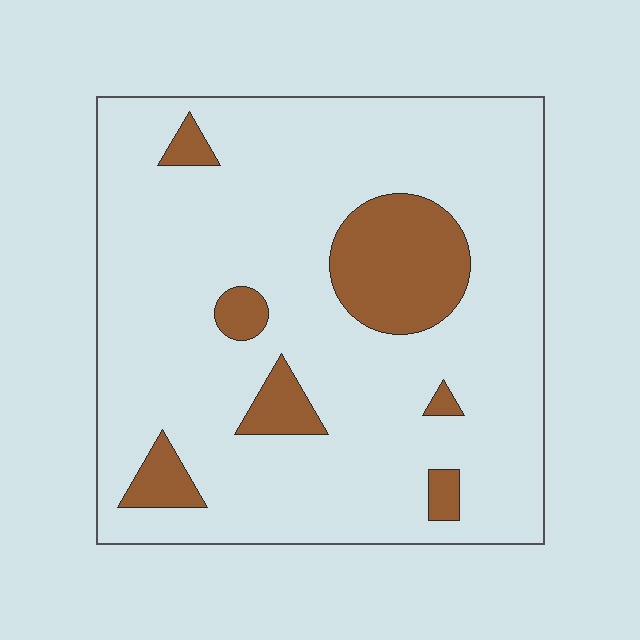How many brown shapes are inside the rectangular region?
7.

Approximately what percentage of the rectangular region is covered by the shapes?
Approximately 15%.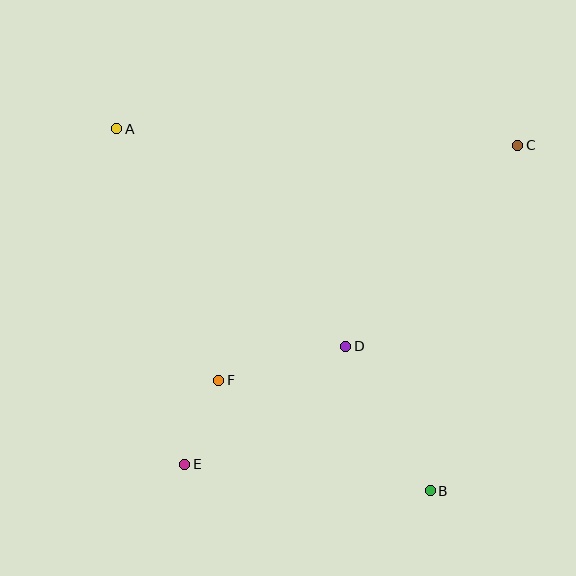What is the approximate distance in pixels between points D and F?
The distance between D and F is approximately 131 pixels.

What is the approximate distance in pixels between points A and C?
The distance between A and C is approximately 401 pixels.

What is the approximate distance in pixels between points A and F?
The distance between A and F is approximately 271 pixels.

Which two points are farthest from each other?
Points A and B are farthest from each other.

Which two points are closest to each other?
Points E and F are closest to each other.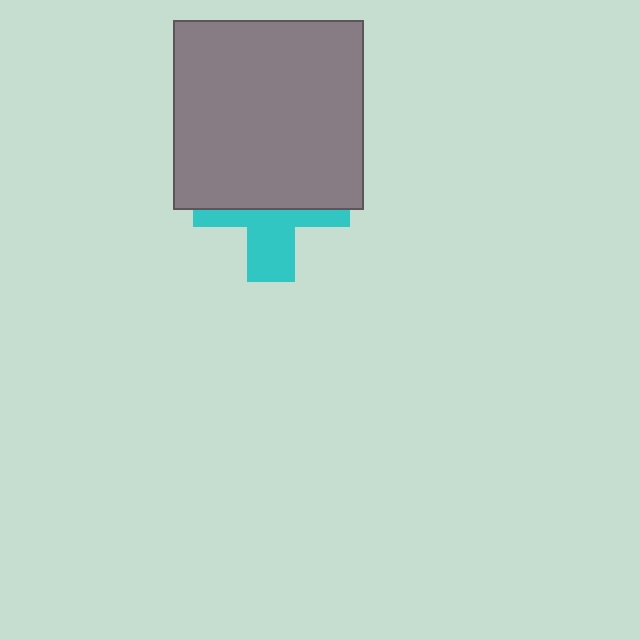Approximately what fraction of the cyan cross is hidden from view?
Roughly 57% of the cyan cross is hidden behind the gray square.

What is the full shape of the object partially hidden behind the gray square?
The partially hidden object is a cyan cross.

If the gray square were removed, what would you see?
You would see the complete cyan cross.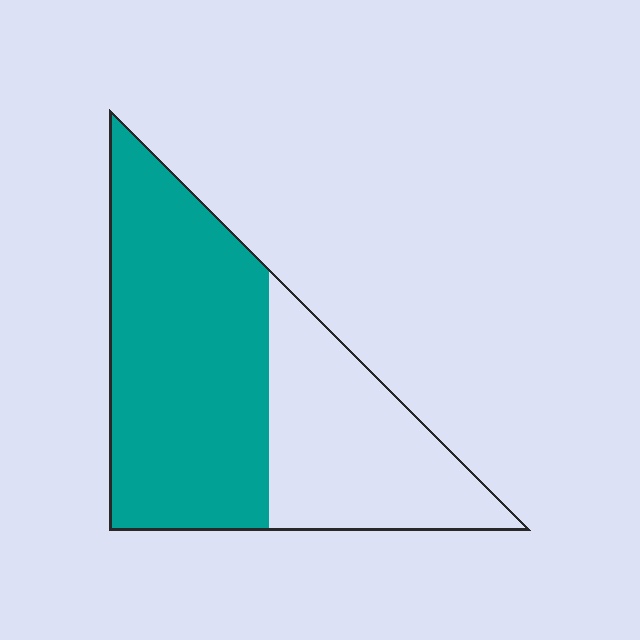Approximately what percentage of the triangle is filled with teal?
Approximately 60%.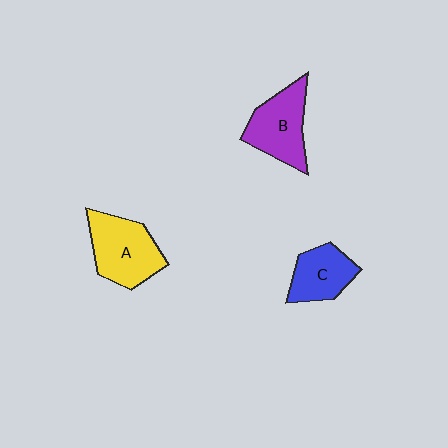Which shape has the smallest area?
Shape C (blue).